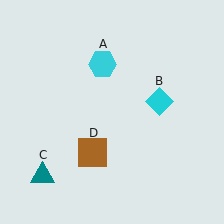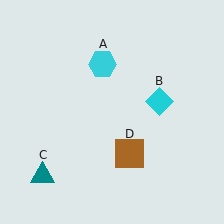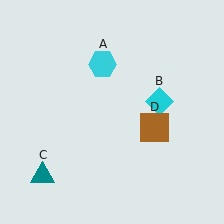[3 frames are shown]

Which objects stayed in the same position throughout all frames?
Cyan hexagon (object A) and cyan diamond (object B) and teal triangle (object C) remained stationary.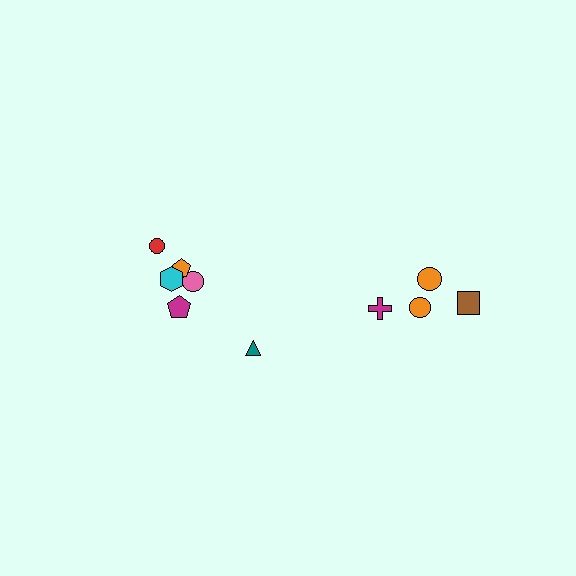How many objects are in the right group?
There are 4 objects.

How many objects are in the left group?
There are 6 objects.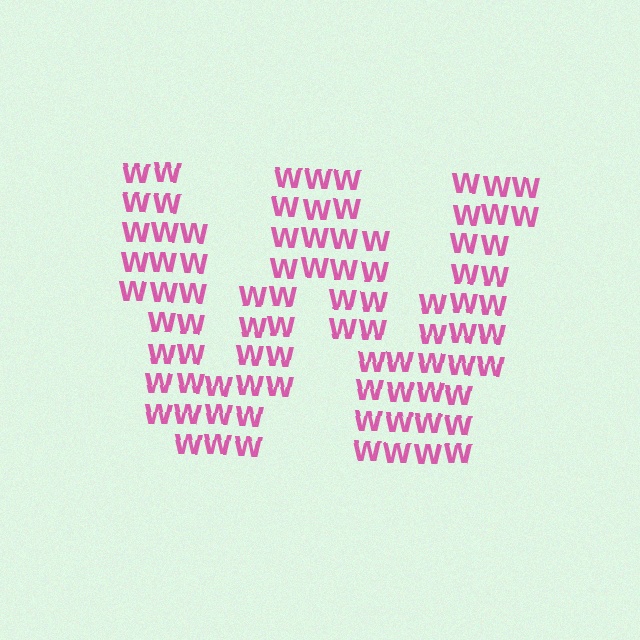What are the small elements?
The small elements are letter W's.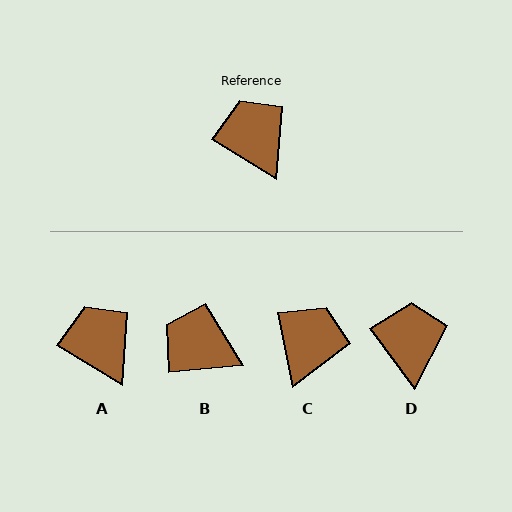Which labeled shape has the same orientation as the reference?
A.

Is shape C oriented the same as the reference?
No, it is off by about 48 degrees.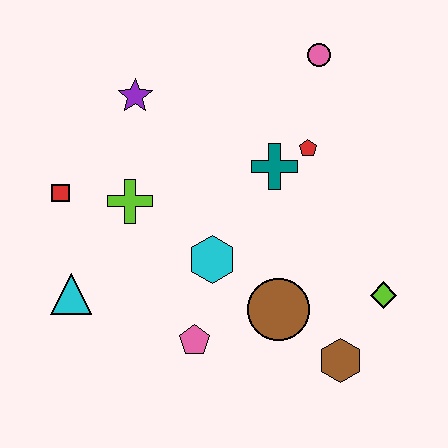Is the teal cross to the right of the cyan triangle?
Yes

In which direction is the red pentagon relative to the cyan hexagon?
The red pentagon is above the cyan hexagon.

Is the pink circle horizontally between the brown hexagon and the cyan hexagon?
Yes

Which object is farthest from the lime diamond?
The red square is farthest from the lime diamond.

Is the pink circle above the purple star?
Yes